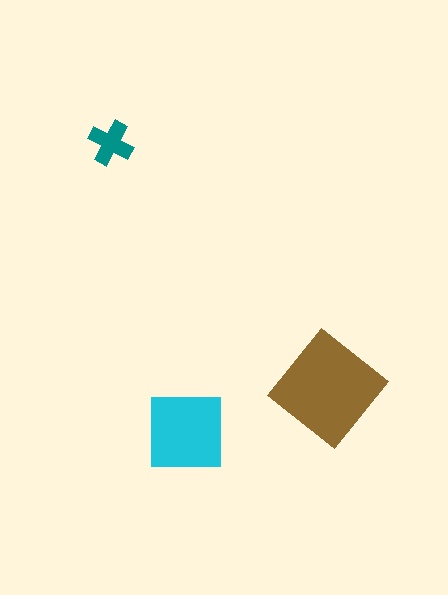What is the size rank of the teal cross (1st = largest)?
3rd.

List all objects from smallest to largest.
The teal cross, the cyan square, the brown diamond.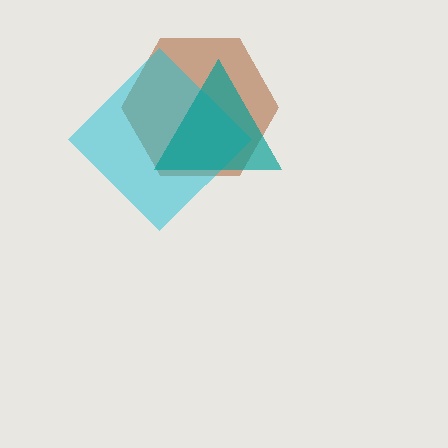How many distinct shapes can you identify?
There are 3 distinct shapes: a brown hexagon, a cyan diamond, a teal triangle.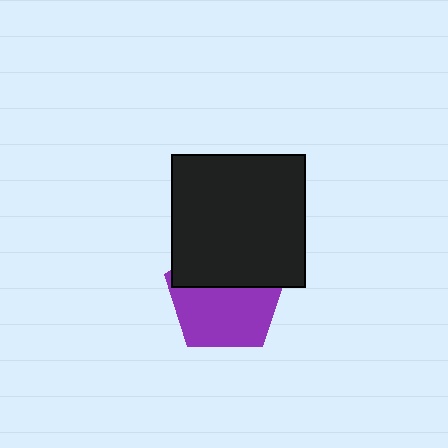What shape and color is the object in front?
The object in front is a black square.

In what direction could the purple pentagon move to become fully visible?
The purple pentagon could move down. That would shift it out from behind the black square entirely.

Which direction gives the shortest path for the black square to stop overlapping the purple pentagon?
Moving up gives the shortest separation.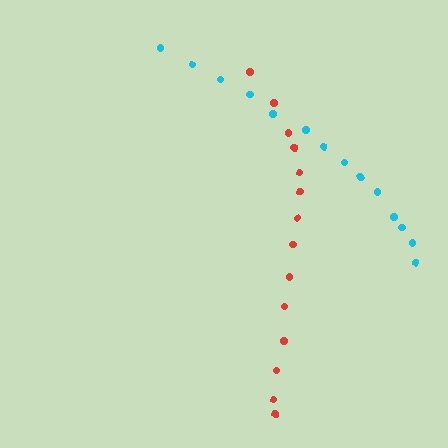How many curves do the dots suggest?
There are 2 distinct paths.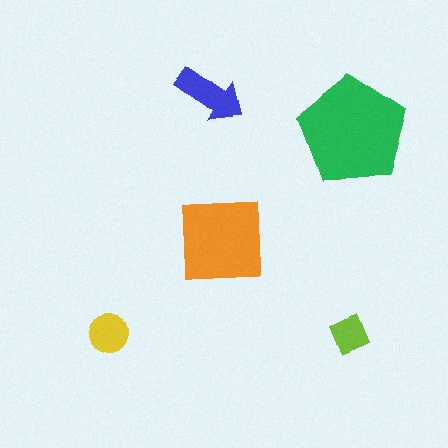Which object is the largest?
The green pentagon.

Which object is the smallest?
The lime diamond.